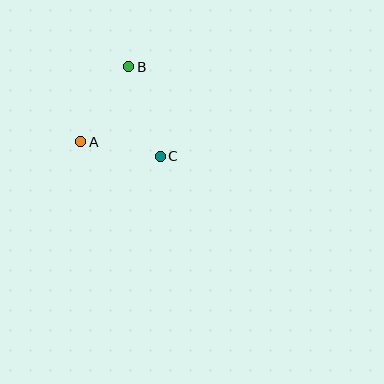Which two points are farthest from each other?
Points B and C are farthest from each other.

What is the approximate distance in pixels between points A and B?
The distance between A and B is approximately 89 pixels.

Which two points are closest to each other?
Points A and C are closest to each other.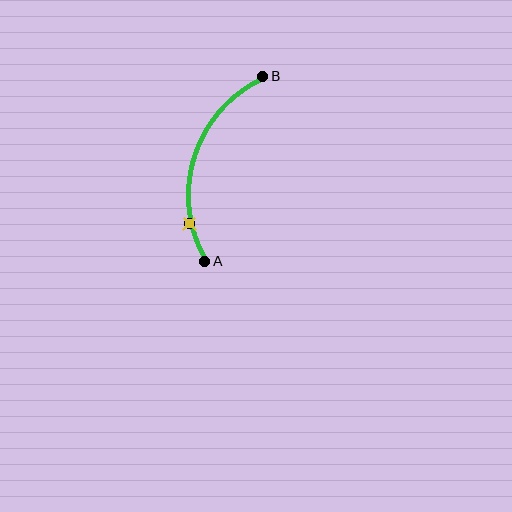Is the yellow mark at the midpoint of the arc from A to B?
No. The yellow mark lies on the arc but is closer to endpoint A. The arc midpoint would be at the point on the curve equidistant along the arc from both A and B.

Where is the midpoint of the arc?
The arc midpoint is the point on the curve farthest from the straight line joining A and B. It sits to the left of that line.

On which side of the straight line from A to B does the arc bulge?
The arc bulges to the left of the straight line connecting A and B.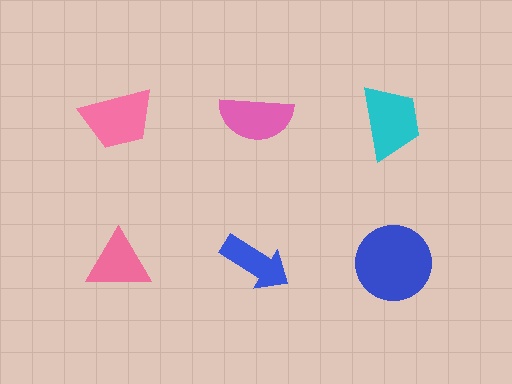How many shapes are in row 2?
3 shapes.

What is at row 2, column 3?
A blue circle.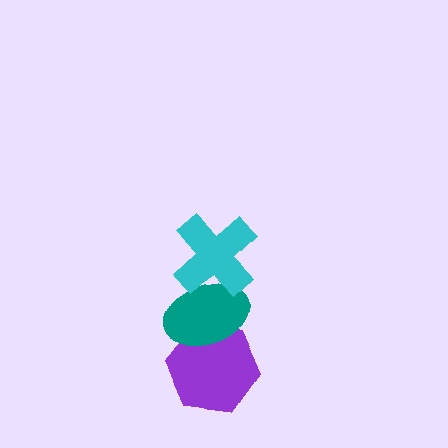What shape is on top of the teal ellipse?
The cyan cross is on top of the teal ellipse.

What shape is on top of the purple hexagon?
The teal ellipse is on top of the purple hexagon.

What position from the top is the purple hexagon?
The purple hexagon is 3rd from the top.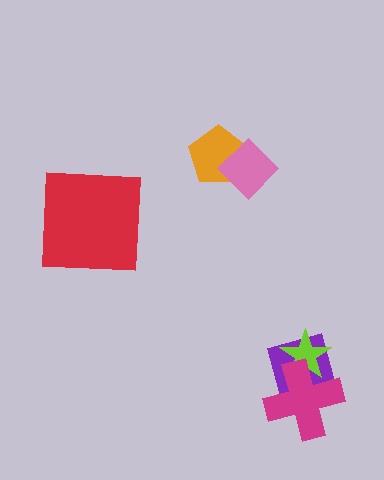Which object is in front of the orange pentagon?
The pink diamond is in front of the orange pentagon.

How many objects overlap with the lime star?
2 objects overlap with the lime star.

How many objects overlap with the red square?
0 objects overlap with the red square.